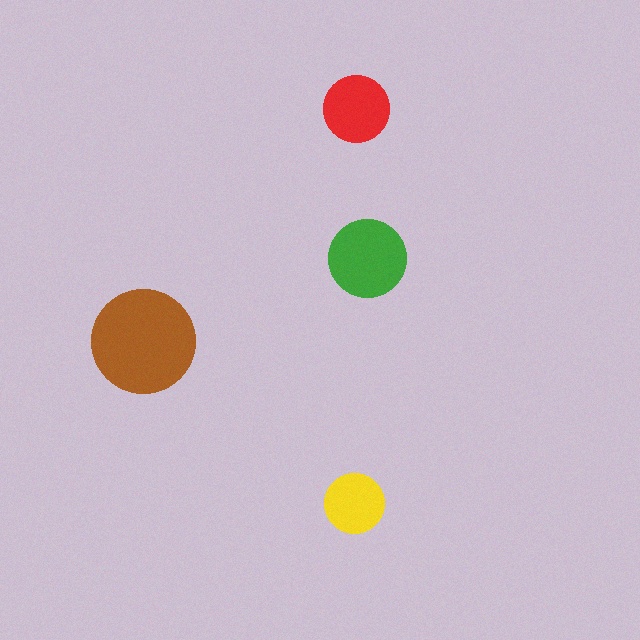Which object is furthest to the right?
The green circle is rightmost.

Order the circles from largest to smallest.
the brown one, the green one, the red one, the yellow one.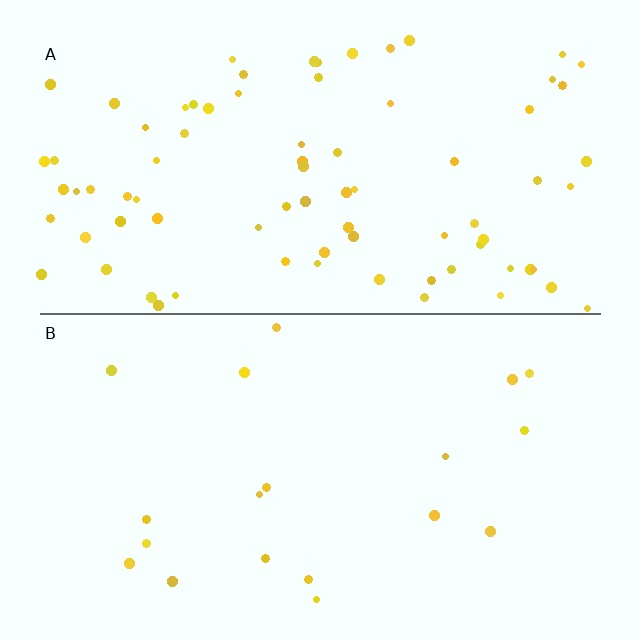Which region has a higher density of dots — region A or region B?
A (the top).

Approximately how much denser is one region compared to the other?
Approximately 4.1× — region A over region B.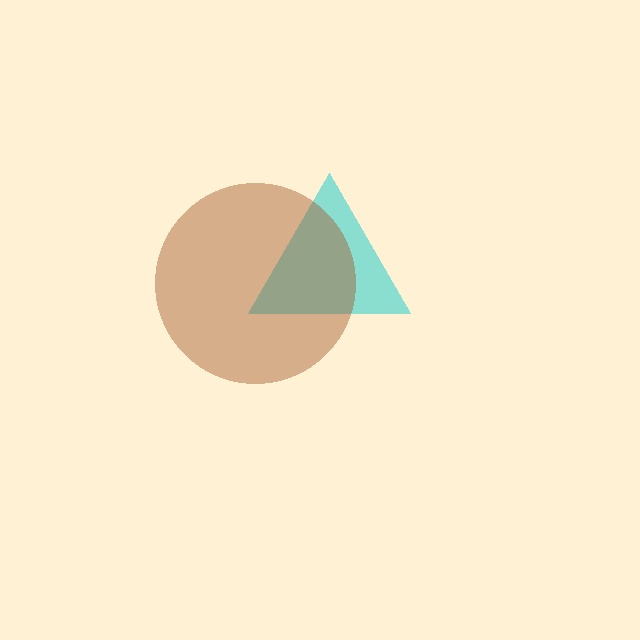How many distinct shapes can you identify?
There are 2 distinct shapes: a cyan triangle, a brown circle.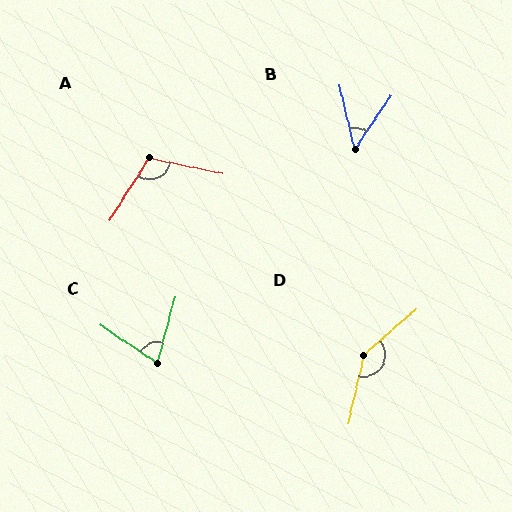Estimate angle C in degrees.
Approximately 71 degrees.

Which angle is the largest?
D, at approximately 145 degrees.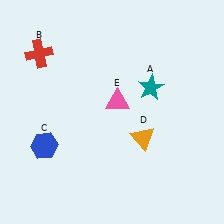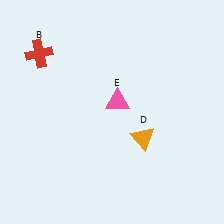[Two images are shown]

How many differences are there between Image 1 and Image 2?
There are 2 differences between the two images.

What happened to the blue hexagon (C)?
The blue hexagon (C) was removed in Image 2. It was in the bottom-left area of Image 1.